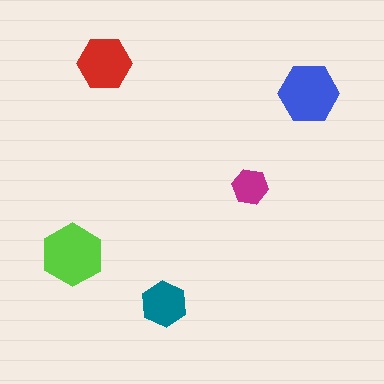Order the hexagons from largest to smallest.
the lime one, the blue one, the red one, the teal one, the magenta one.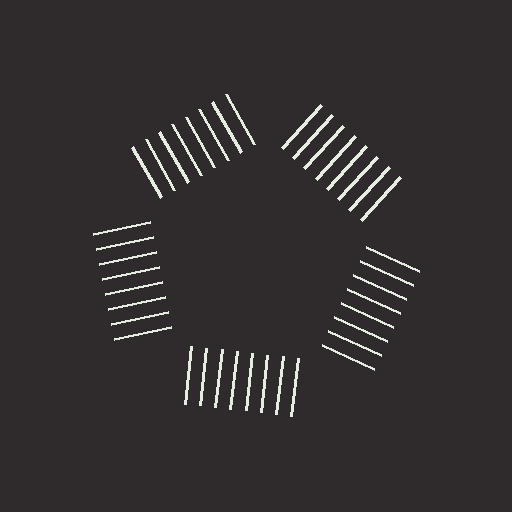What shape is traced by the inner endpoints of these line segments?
An illusory pentagon — the line segments terminate on its edges but no continuous stroke is drawn.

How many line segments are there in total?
40 — 8 along each of the 5 edges.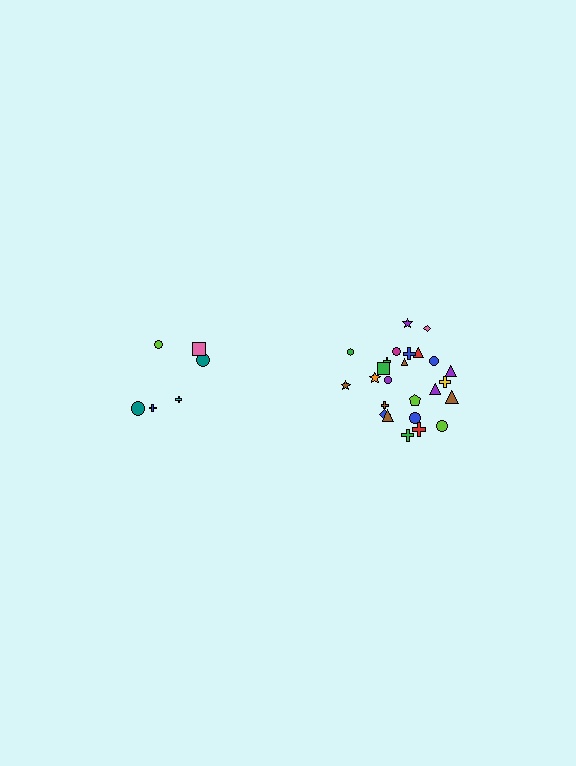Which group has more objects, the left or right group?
The right group.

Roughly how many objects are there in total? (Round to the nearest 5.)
Roughly 30 objects in total.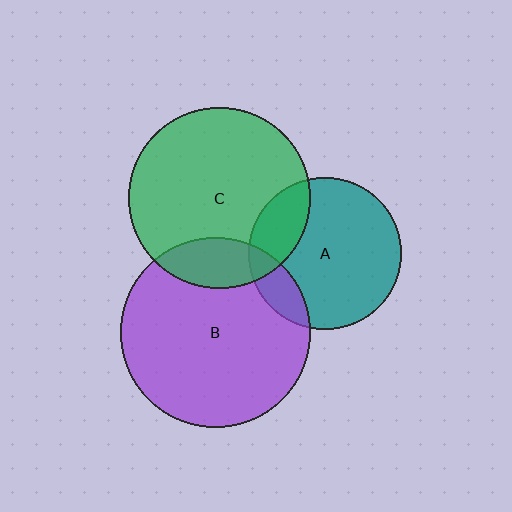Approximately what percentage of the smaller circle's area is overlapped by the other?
Approximately 15%.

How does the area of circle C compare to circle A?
Approximately 1.4 times.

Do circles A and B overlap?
Yes.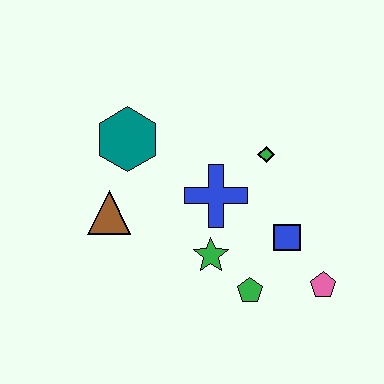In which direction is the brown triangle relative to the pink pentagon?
The brown triangle is to the left of the pink pentagon.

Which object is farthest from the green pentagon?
The teal hexagon is farthest from the green pentagon.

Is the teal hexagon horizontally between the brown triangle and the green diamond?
Yes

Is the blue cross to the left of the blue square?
Yes